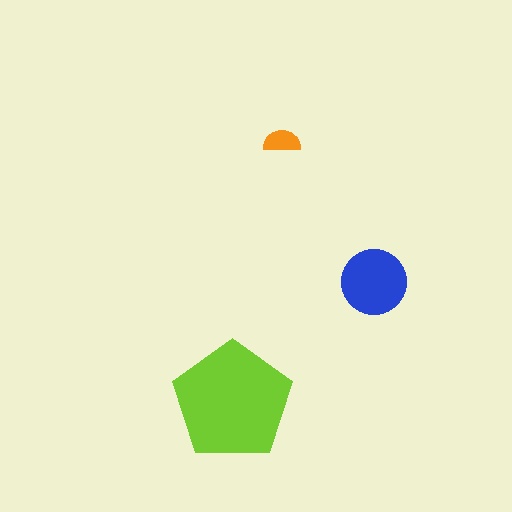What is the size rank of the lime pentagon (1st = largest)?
1st.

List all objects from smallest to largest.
The orange semicircle, the blue circle, the lime pentagon.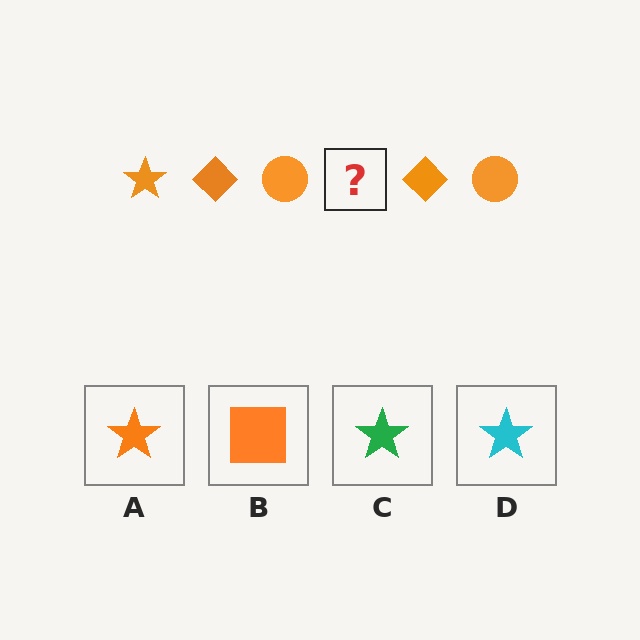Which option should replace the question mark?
Option A.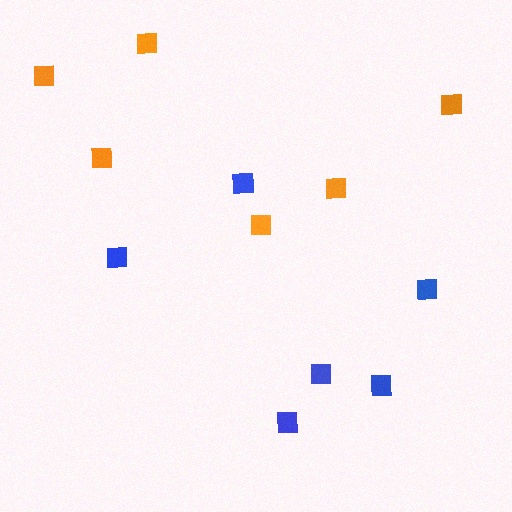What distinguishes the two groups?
There are 2 groups: one group of orange squares (6) and one group of blue squares (6).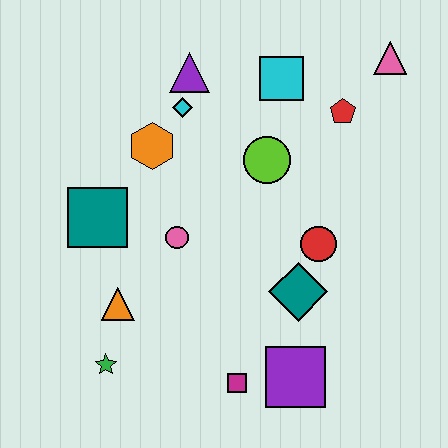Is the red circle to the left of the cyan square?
No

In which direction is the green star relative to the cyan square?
The green star is below the cyan square.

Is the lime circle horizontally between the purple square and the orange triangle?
Yes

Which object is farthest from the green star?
The pink triangle is farthest from the green star.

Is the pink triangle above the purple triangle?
Yes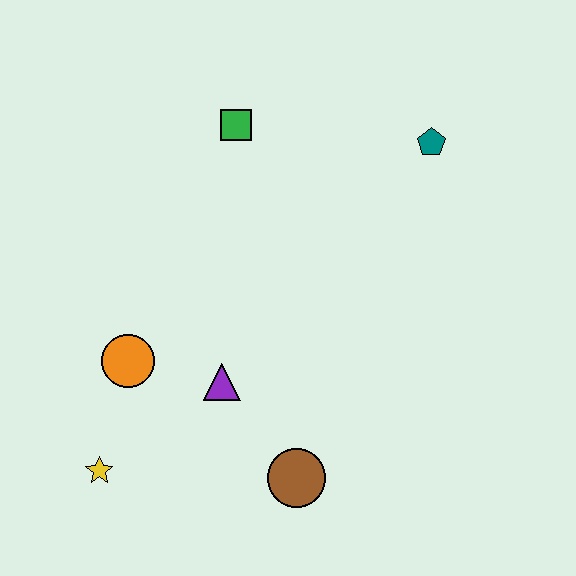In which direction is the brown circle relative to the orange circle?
The brown circle is to the right of the orange circle.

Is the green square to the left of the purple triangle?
No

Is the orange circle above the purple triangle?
Yes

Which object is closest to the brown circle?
The purple triangle is closest to the brown circle.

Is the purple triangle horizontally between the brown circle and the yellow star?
Yes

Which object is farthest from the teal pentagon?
The yellow star is farthest from the teal pentagon.